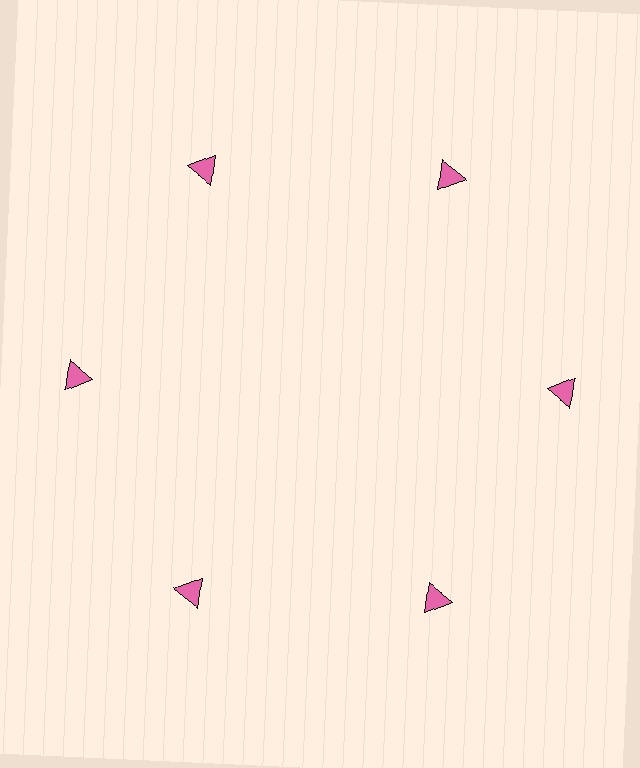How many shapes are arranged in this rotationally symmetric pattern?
There are 6 shapes, arranged in 6 groups of 1.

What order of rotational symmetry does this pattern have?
This pattern has 6-fold rotational symmetry.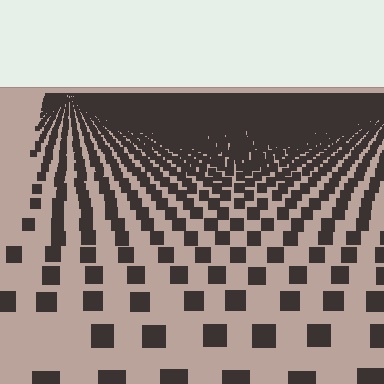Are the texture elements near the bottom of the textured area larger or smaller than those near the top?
Larger. Near the bottom, elements are closer to the viewer and appear at a bigger on-screen size.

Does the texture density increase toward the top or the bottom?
Density increases toward the top.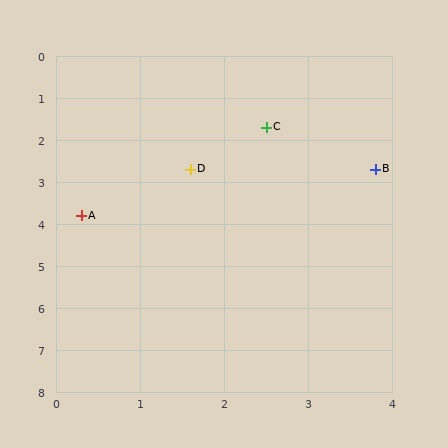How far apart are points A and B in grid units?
Points A and B are about 3.7 grid units apart.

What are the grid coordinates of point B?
Point B is at approximately (3.8, 2.7).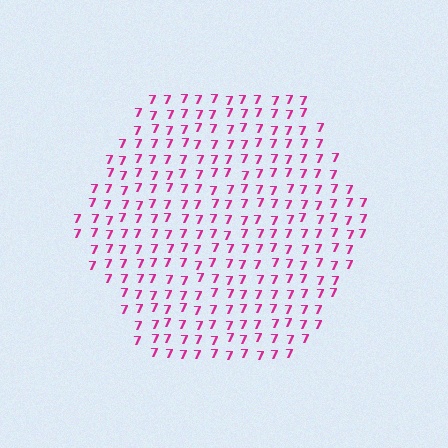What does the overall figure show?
The overall figure shows a hexagon.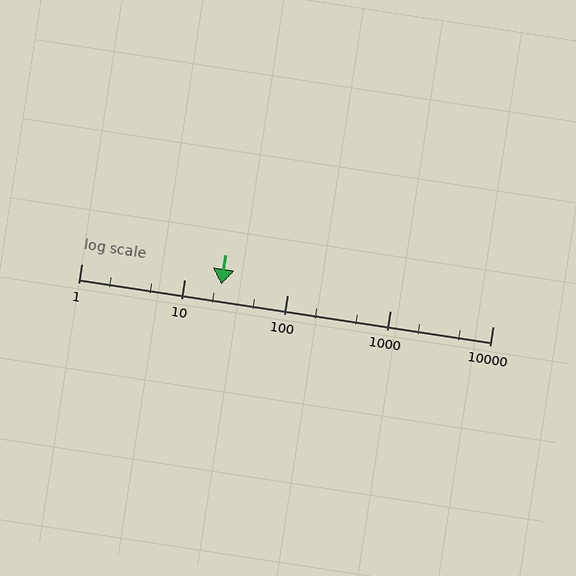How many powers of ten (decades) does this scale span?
The scale spans 4 decades, from 1 to 10000.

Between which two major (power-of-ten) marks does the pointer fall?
The pointer is between 10 and 100.